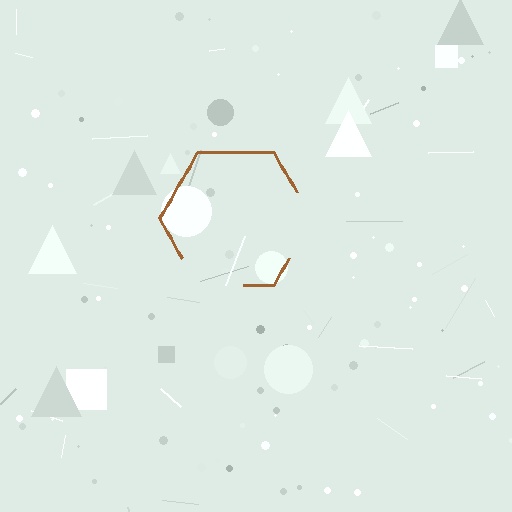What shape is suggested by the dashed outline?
The dashed outline suggests a hexagon.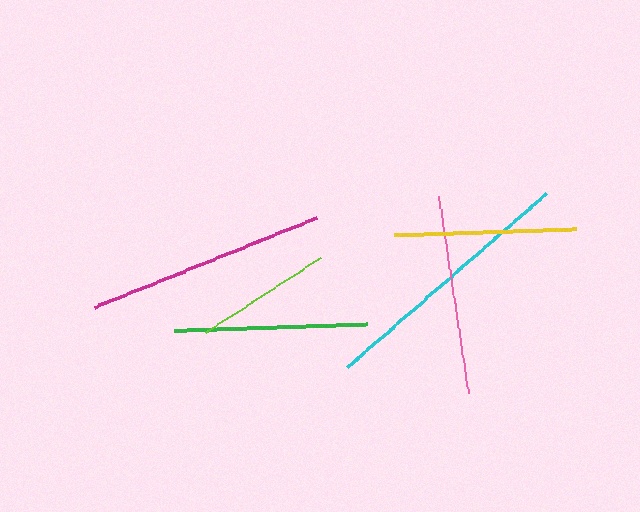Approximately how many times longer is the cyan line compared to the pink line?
The cyan line is approximately 1.3 times the length of the pink line.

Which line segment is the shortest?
The lime line is the shortest at approximately 138 pixels.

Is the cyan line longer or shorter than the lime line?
The cyan line is longer than the lime line.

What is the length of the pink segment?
The pink segment is approximately 199 pixels long.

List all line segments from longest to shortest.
From longest to shortest: cyan, magenta, pink, green, yellow, lime.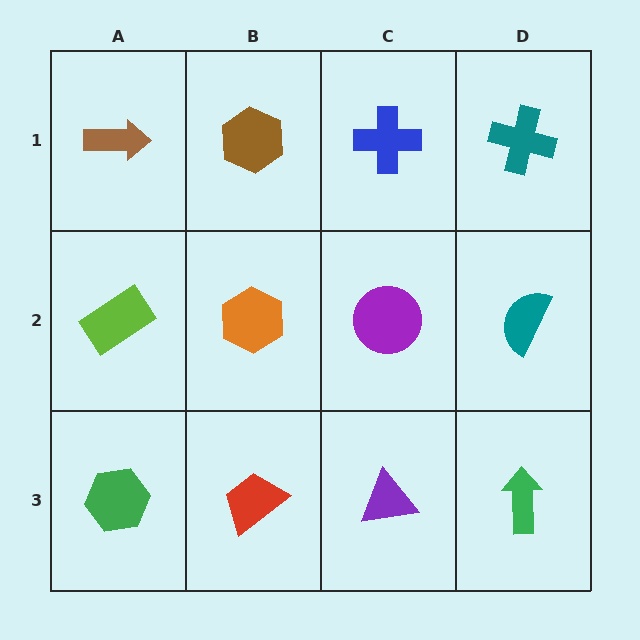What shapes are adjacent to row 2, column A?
A brown arrow (row 1, column A), a green hexagon (row 3, column A), an orange hexagon (row 2, column B).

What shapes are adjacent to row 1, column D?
A teal semicircle (row 2, column D), a blue cross (row 1, column C).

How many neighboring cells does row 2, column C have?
4.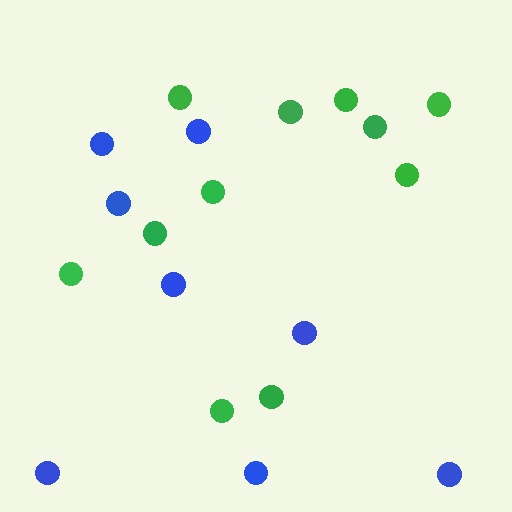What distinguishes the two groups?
There are 2 groups: one group of blue circles (8) and one group of green circles (11).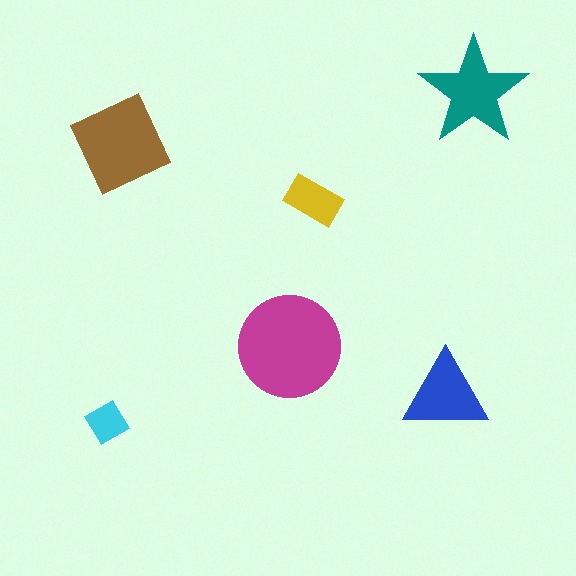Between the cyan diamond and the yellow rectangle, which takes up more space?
The yellow rectangle.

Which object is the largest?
The magenta circle.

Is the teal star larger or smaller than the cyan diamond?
Larger.